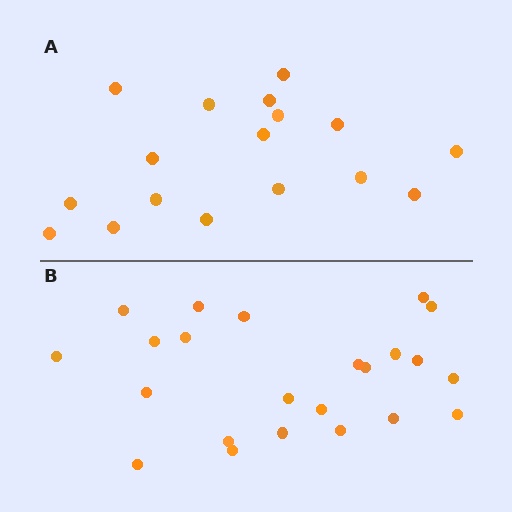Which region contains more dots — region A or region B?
Region B (the bottom region) has more dots.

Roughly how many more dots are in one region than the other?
Region B has about 6 more dots than region A.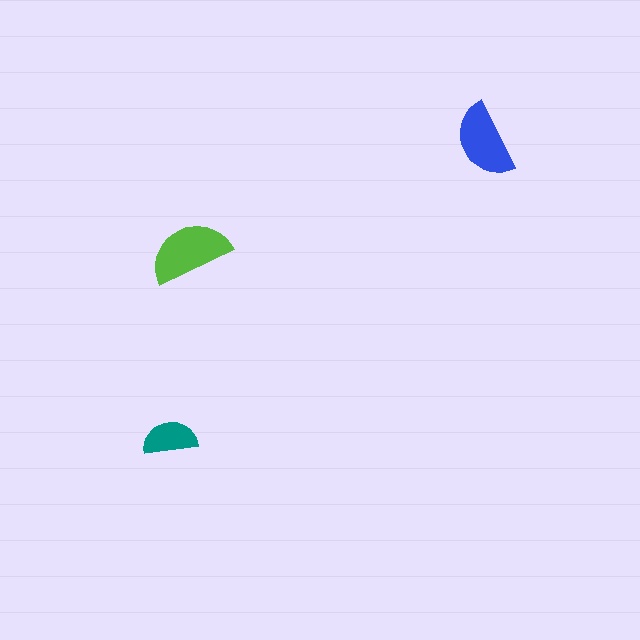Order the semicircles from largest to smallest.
the lime one, the blue one, the teal one.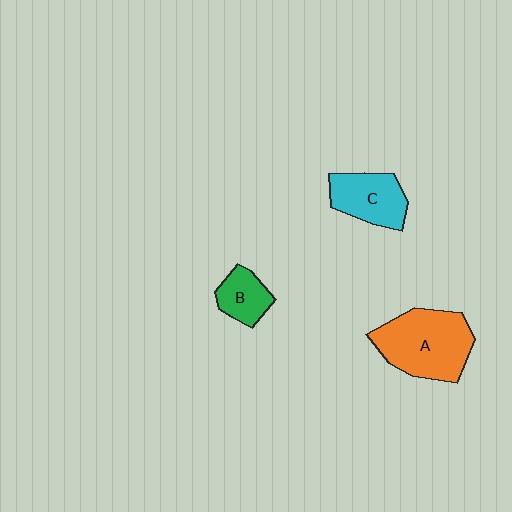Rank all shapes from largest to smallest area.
From largest to smallest: A (orange), C (cyan), B (green).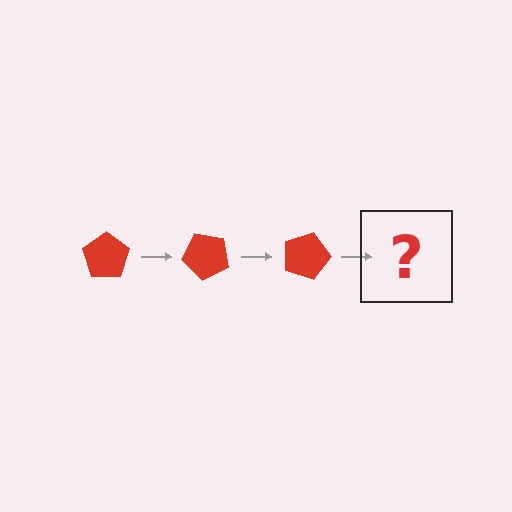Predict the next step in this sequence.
The next step is a red pentagon rotated 135 degrees.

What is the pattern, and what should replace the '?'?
The pattern is that the pentagon rotates 45 degrees each step. The '?' should be a red pentagon rotated 135 degrees.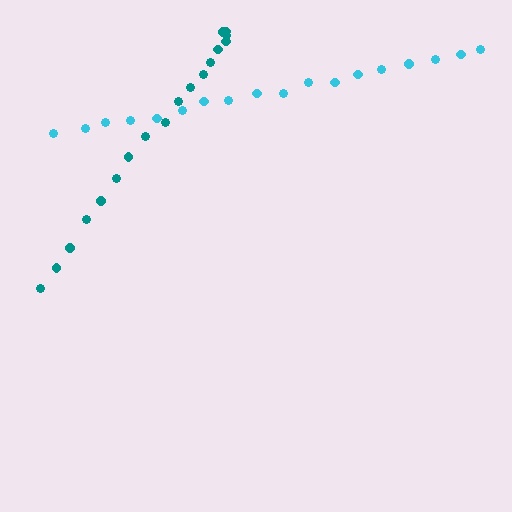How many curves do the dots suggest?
There are 2 distinct paths.